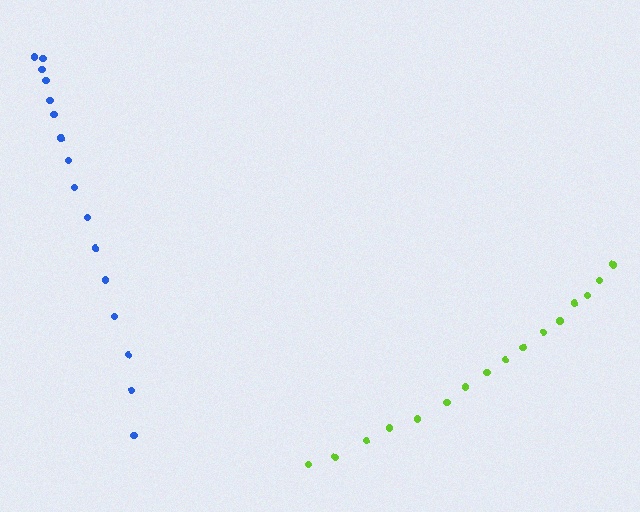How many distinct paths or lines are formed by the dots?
There are 2 distinct paths.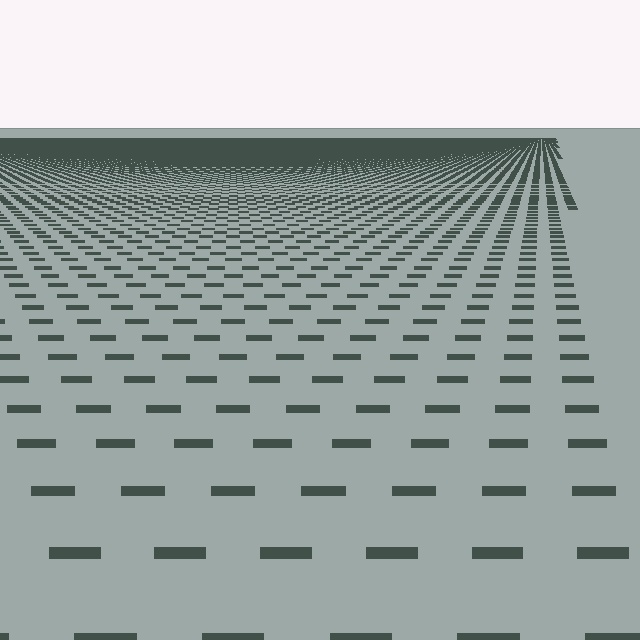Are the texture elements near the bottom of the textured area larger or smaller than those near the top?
Larger. Near the bottom, elements are closer to the viewer and appear at a bigger on-screen size.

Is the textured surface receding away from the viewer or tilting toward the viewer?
The surface is receding away from the viewer. Texture elements get smaller and denser toward the top.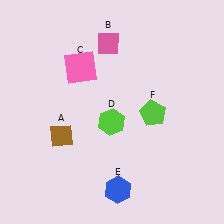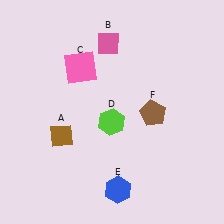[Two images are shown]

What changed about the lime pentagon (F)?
In Image 1, F is lime. In Image 2, it changed to brown.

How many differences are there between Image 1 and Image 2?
There is 1 difference between the two images.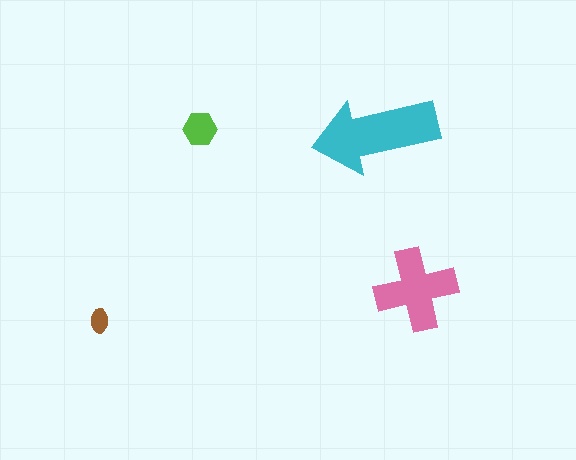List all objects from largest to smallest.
The cyan arrow, the pink cross, the lime hexagon, the brown ellipse.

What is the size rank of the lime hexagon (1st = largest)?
3rd.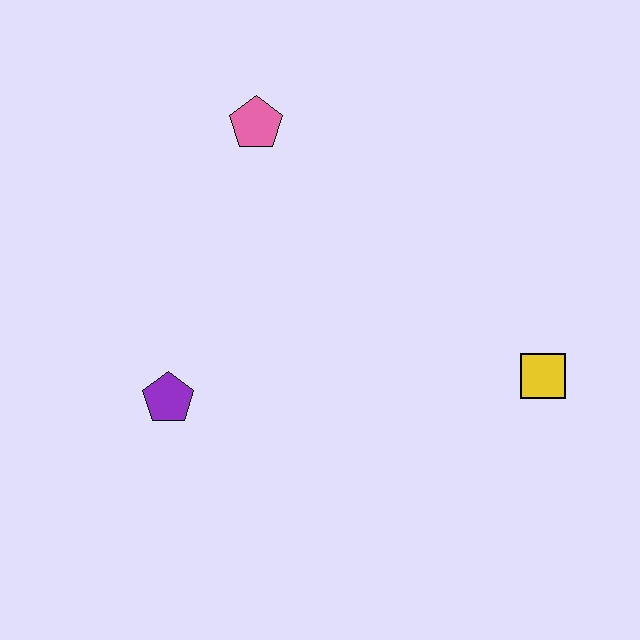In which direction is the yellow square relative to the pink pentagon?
The yellow square is to the right of the pink pentagon.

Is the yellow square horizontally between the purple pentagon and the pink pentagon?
No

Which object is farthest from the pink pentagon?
The yellow square is farthest from the pink pentagon.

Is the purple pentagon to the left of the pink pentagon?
Yes